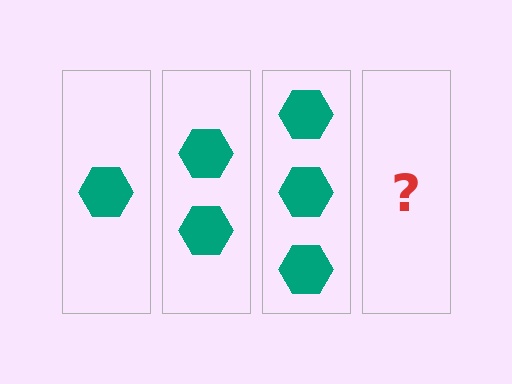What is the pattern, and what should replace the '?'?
The pattern is that each step adds one more hexagon. The '?' should be 4 hexagons.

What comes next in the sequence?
The next element should be 4 hexagons.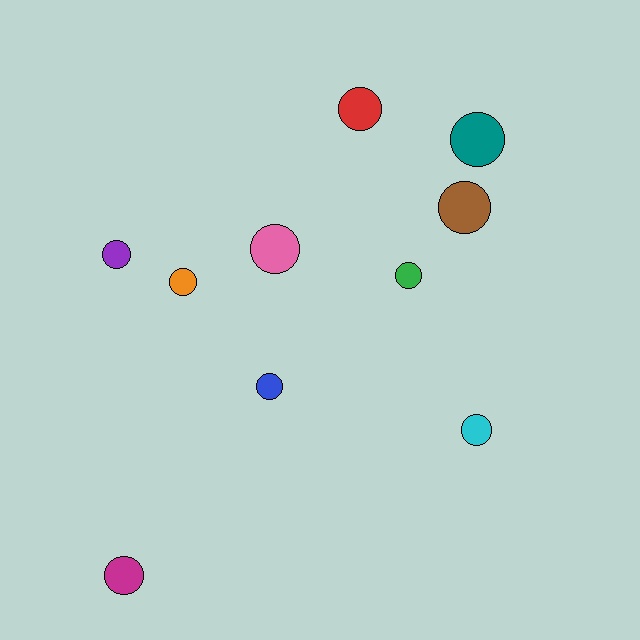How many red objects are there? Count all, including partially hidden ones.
There is 1 red object.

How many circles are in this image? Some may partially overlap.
There are 10 circles.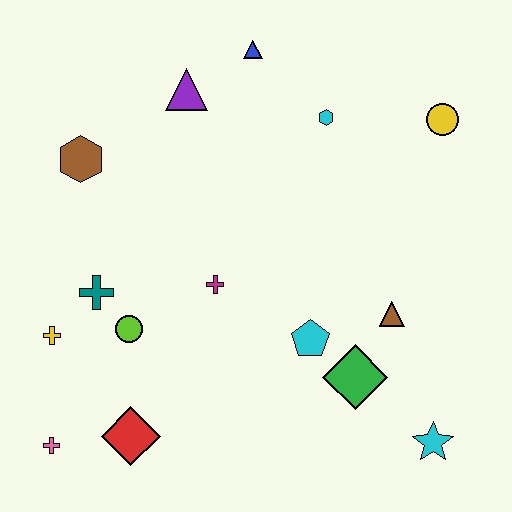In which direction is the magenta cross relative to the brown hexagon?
The magenta cross is to the right of the brown hexagon.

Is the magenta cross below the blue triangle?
Yes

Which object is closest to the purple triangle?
The blue triangle is closest to the purple triangle.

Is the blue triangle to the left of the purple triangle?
No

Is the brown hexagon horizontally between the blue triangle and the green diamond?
No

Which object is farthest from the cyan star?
The brown hexagon is farthest from the cyan star.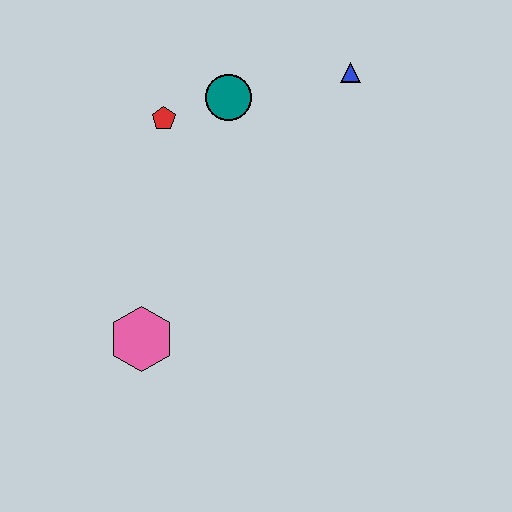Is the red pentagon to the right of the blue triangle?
No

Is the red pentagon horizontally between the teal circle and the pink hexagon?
Yes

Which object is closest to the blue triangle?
The teal circle is closest to the blue triangle.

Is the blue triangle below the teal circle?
No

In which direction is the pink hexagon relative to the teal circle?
The pink hexagon is below the teal circle.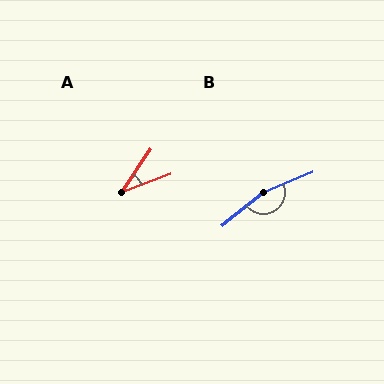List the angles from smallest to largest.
A (35°), B (164°).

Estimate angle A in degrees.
Approximately 35 degrees.